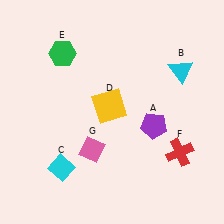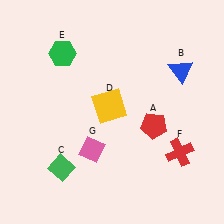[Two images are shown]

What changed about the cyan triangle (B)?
In Image 1, B is cyan. In Image 2, it changed to blue.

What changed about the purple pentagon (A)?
In Image 1, A is purple. In Image 2, it changed to red.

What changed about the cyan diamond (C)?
In Image 1, C is cyan. In Image 2, it changed to green.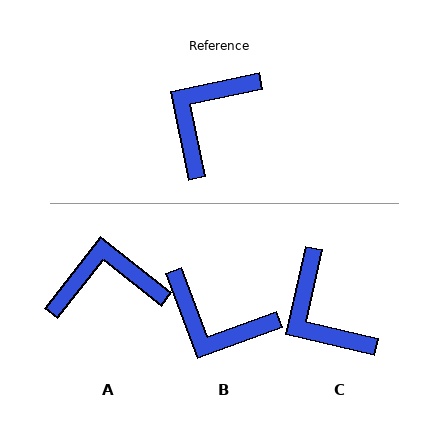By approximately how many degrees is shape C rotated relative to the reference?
Approximately 65 degrees counter-clockwise.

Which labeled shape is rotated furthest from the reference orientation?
B, about 98 degrees away.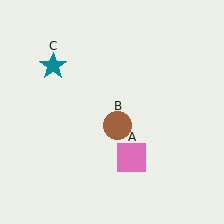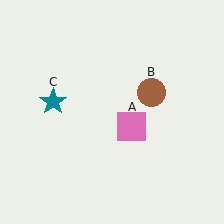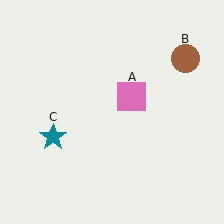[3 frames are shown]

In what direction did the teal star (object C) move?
The teal star (object C) moved down.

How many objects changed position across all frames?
3 objects changed position: pink square (object A), brown circle (object B), teal star (object C).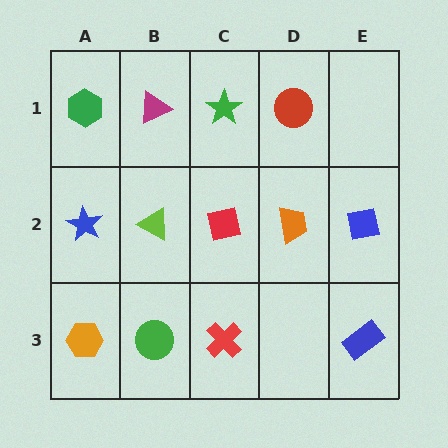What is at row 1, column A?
A green hexagon.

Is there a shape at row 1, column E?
No, that cell is empty.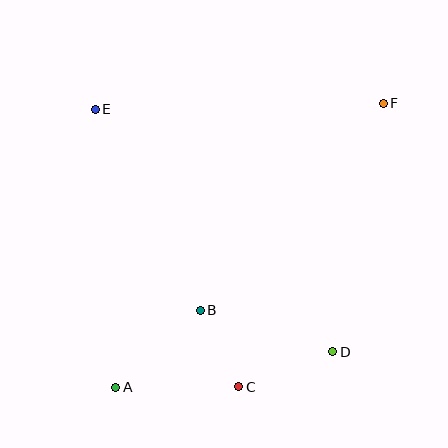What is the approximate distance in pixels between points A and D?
The distance between A and D is approximately 220 pixels.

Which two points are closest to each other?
Points B and C are closest to each other.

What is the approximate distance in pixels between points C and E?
The distance between C and E is approximately 313 pixels.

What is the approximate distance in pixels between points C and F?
The distance between C and F is approximately 318 pixels.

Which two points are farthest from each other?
Points A and F are farthest from each other.